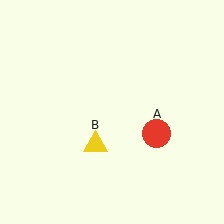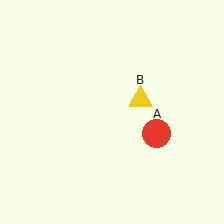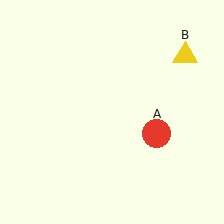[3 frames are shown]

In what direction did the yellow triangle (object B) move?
The yellow triangle (object B) moved up and to the right.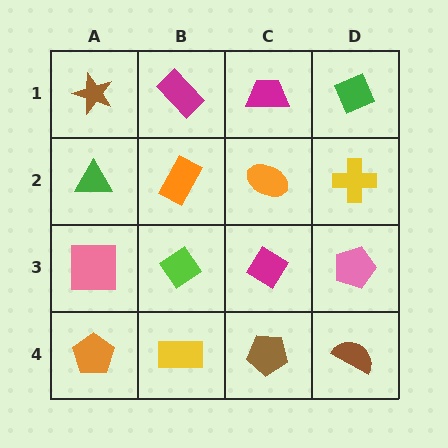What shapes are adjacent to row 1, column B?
An orange rectangle (row 2, column B), a brown star (row 1, column A), a magenta trapezoid (row 1, column C).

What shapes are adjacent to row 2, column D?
A green diamond (row 1, column D), a pink pentagon (row 3, column D), an orange ellipse (row 2, column C).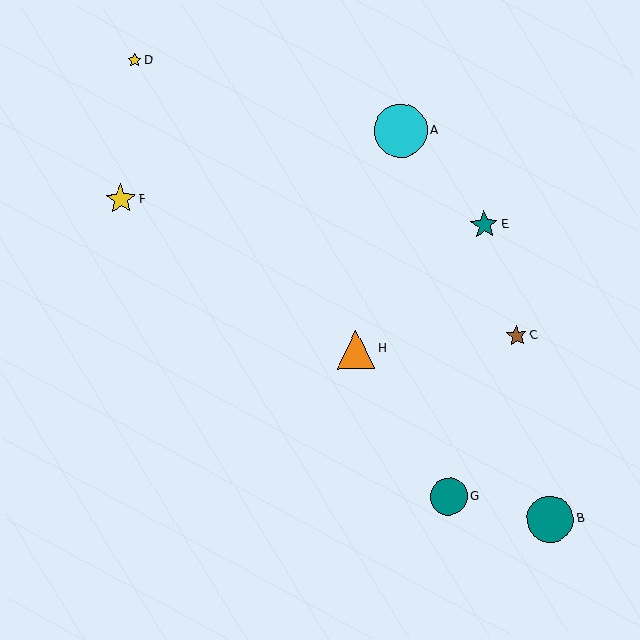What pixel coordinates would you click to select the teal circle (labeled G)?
Click at (449, 496) to select the teal circle G.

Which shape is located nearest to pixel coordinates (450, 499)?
The teal circle (labeled G) at (449, 496) is nearest to that location.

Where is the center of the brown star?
The center of the brown star is at (517, 336).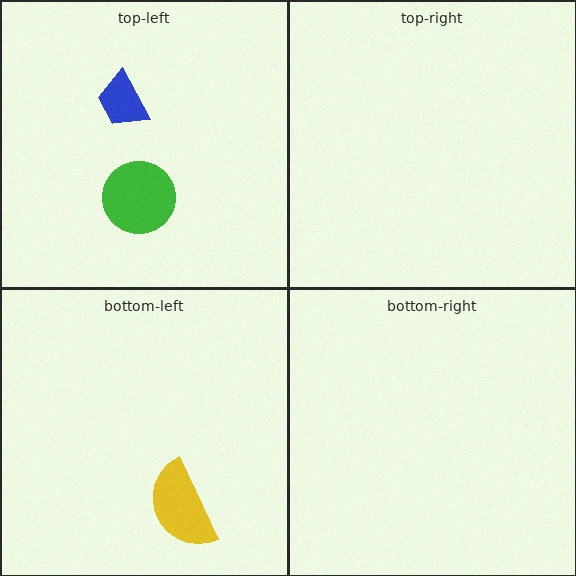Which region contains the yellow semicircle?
The bottom-left region.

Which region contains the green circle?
The top-left region.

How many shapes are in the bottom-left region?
1.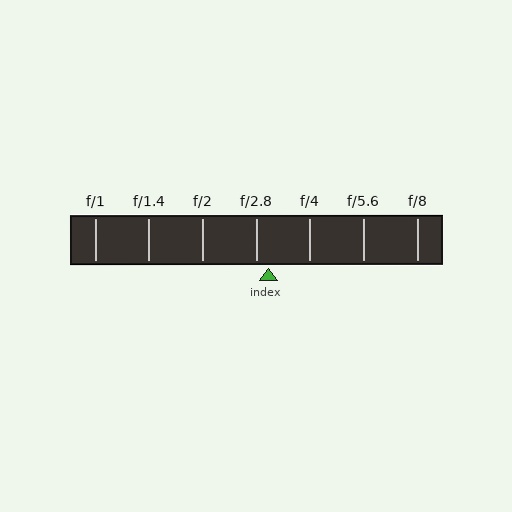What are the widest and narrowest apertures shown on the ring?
The widest aperture shown is f/1 and the narrowest is f/8.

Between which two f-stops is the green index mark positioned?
The index mark is between f/2.8 and f/4.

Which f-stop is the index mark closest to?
The index mark is closest to f/2.8.